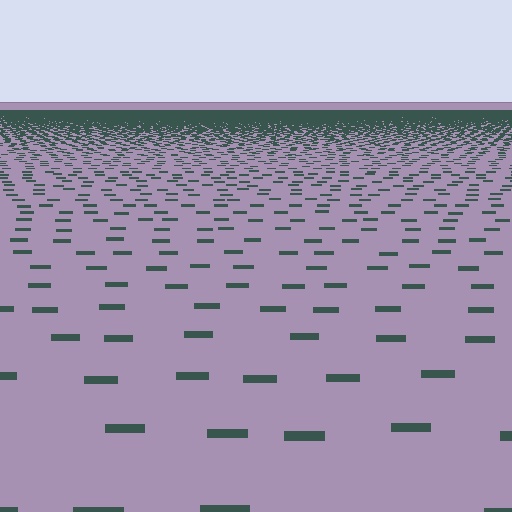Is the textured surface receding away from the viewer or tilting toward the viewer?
The surface is receding away from the viewer. Texture elements get smaller and denser toward the top.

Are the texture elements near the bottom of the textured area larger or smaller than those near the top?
Larger. Near the bottom, elements are closer to the viewer and appear at a bigger on-screen size.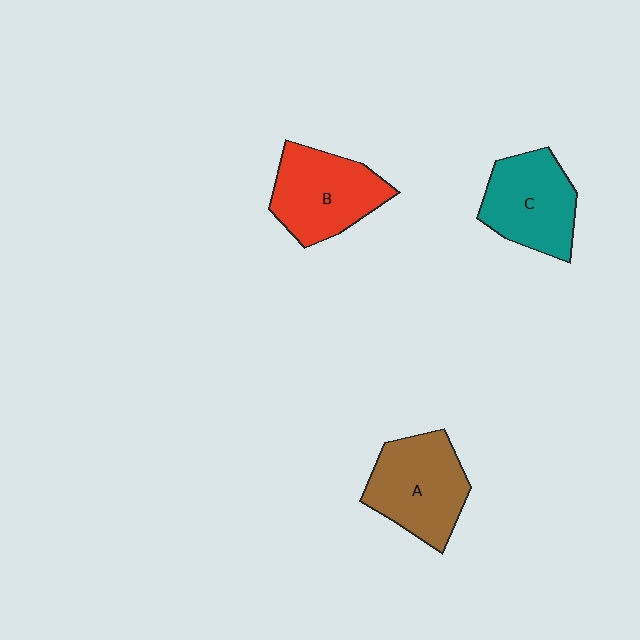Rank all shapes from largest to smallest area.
From largest to smallest: A (brown), B (red), C (teal).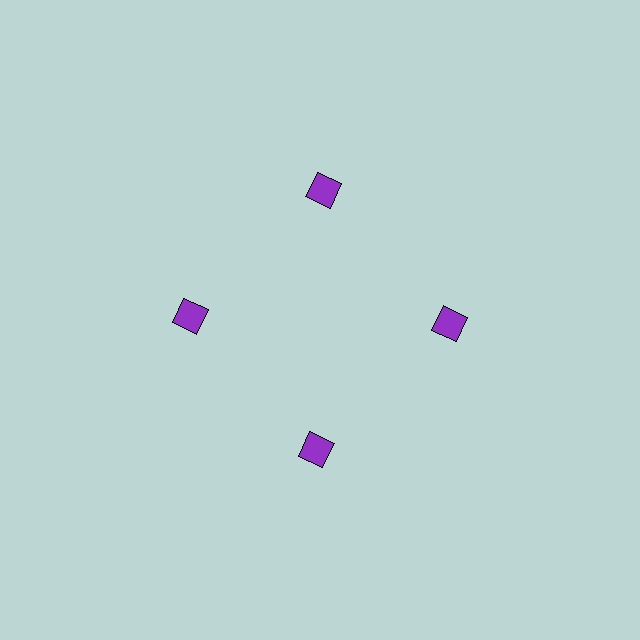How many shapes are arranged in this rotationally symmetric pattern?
There are 4 shapes, arranged in 4 groups of 1.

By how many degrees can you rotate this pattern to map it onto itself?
The pattern maps onto itself every 90 degrees of rotation.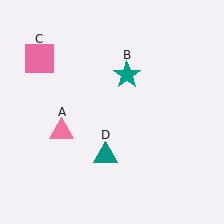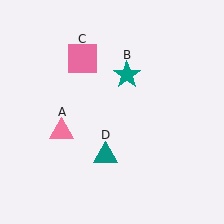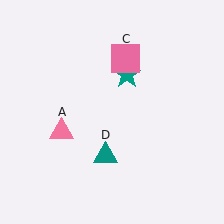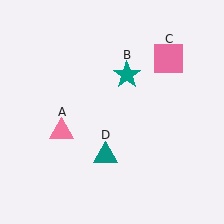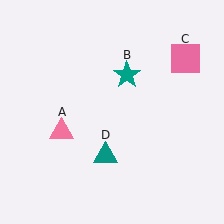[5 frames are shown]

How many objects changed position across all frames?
1 object changed position: pink square (object C).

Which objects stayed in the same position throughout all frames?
Pink triangle (object A) and teal star (object B) and teal triangle (object D) remained stationary.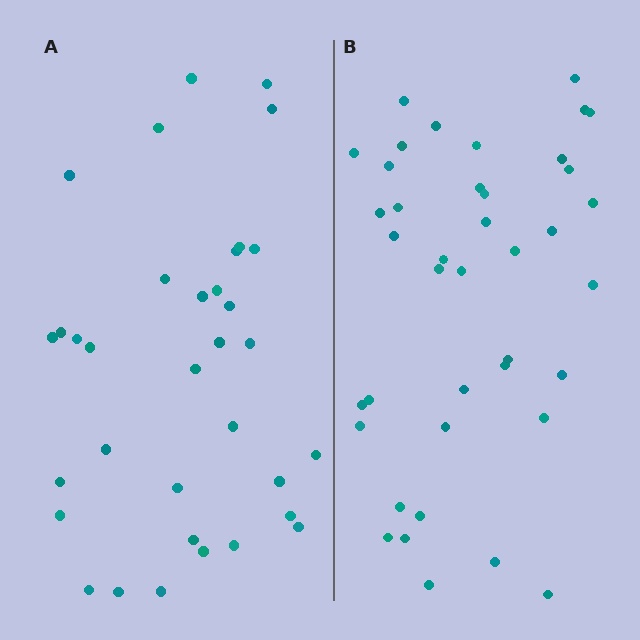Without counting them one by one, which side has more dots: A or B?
Region B (the right region) has more dots.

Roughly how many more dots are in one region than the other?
Region B has about 6 more dots than region A.